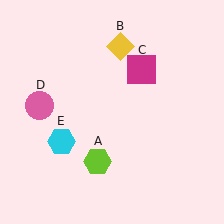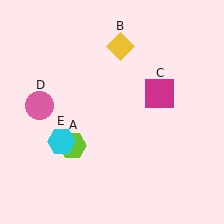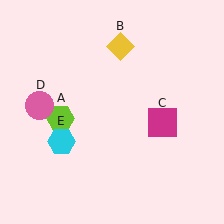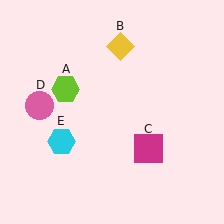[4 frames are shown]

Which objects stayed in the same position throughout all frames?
Yellow diamond (object B) and pink circle (object D) and cyan hexagon (object E) remained stationary.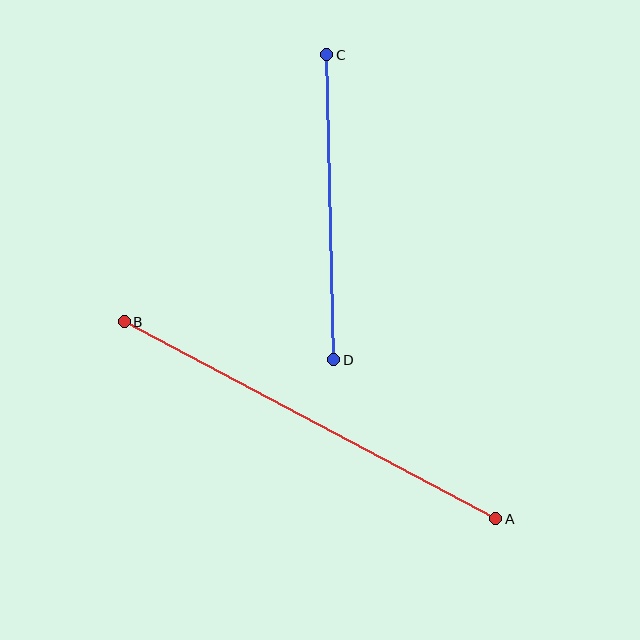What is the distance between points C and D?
The distance is approximately 305 pixels.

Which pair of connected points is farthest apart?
Points A and B are farthest apart.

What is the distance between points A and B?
The distance is approximately 421 pixels.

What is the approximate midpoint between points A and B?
The midpoint is at approximately (310, 420) pixels.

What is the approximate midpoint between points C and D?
The midpoint is at approximately (330, 207) pixels.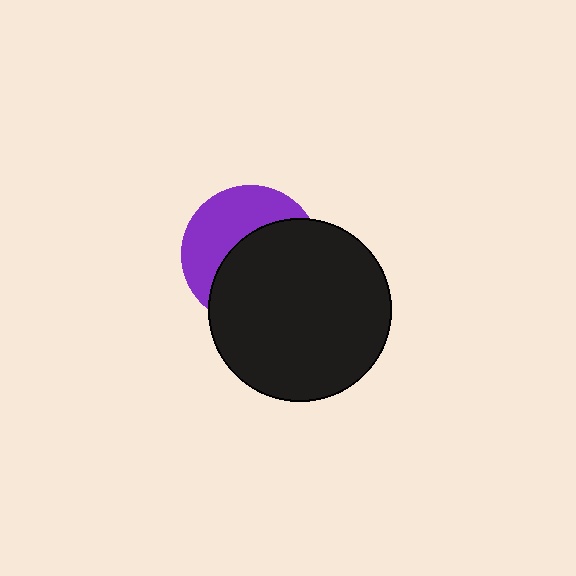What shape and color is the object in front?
The object in front is a black circle.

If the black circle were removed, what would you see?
You would see the complete purple circle.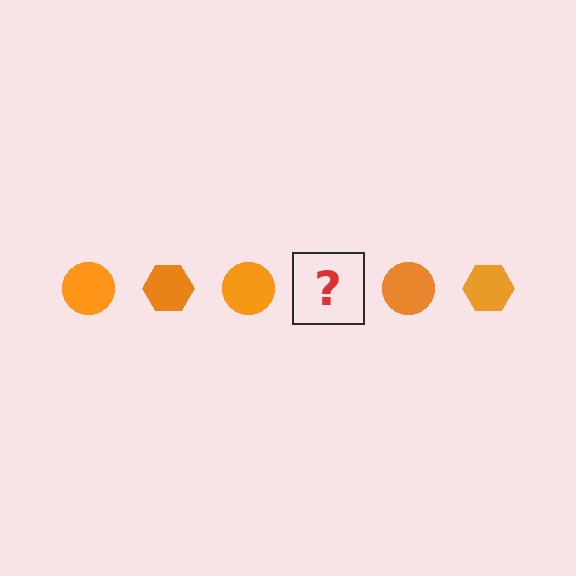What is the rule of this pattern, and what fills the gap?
The rule is that the pattern cycles through circle, hexagon shapes in orange. The gap should be filled with an orange hexagon.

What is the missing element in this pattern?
The missing element is an orange hexagon.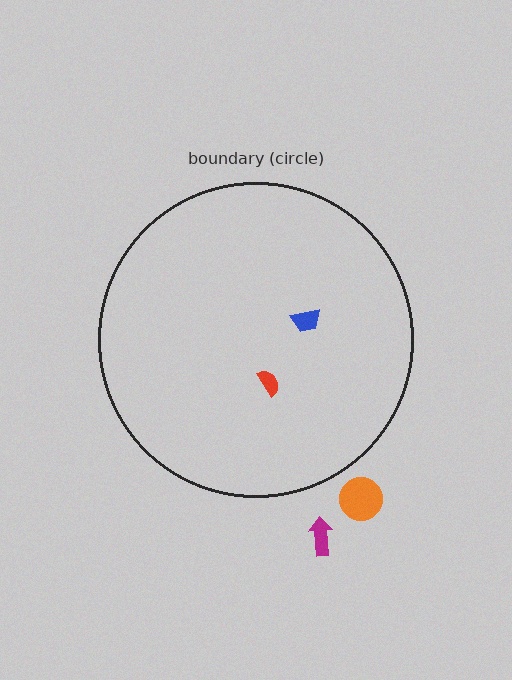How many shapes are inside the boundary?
2 inside, 2 outside.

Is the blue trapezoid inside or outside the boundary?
Inside.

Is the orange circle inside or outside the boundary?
Outside.